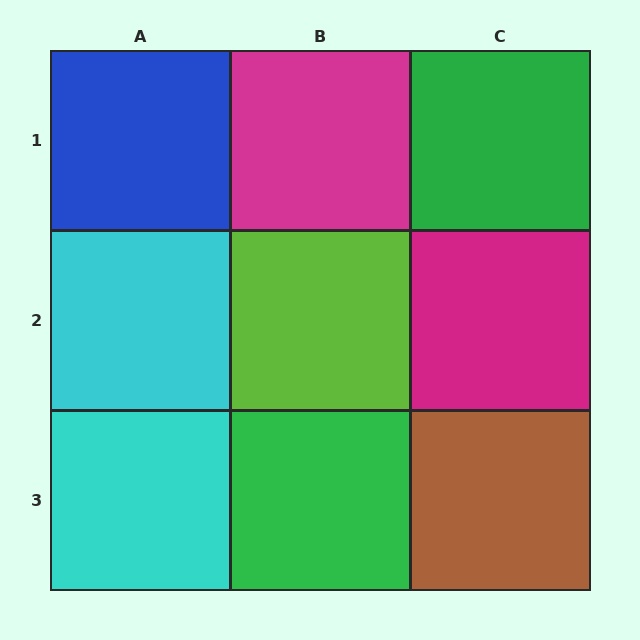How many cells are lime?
1 cell is lime.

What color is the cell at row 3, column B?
Green.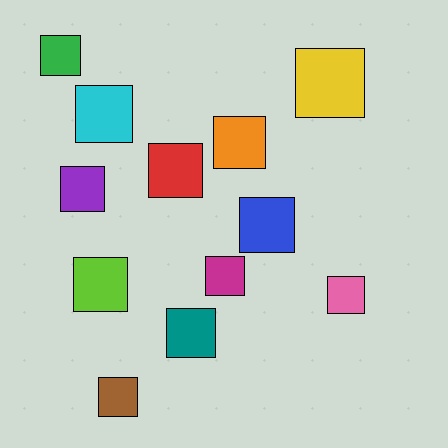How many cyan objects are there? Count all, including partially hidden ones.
There is 1 cyan object.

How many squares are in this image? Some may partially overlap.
There are 12 squares.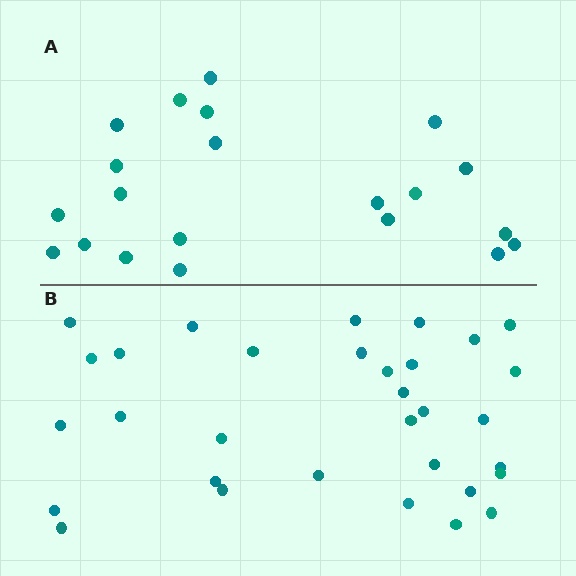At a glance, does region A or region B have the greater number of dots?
Region B (the bottom region) has more dots.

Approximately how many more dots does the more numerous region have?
Region B has roughly 12 or so more dots than region A.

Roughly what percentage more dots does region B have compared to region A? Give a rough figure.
About 50% more.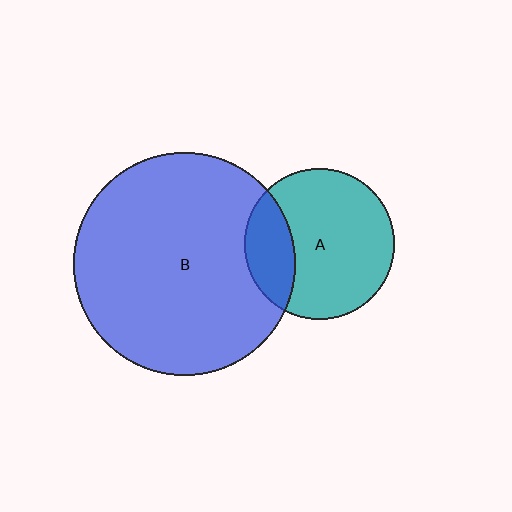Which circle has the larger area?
Circle B (blue).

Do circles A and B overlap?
Yes.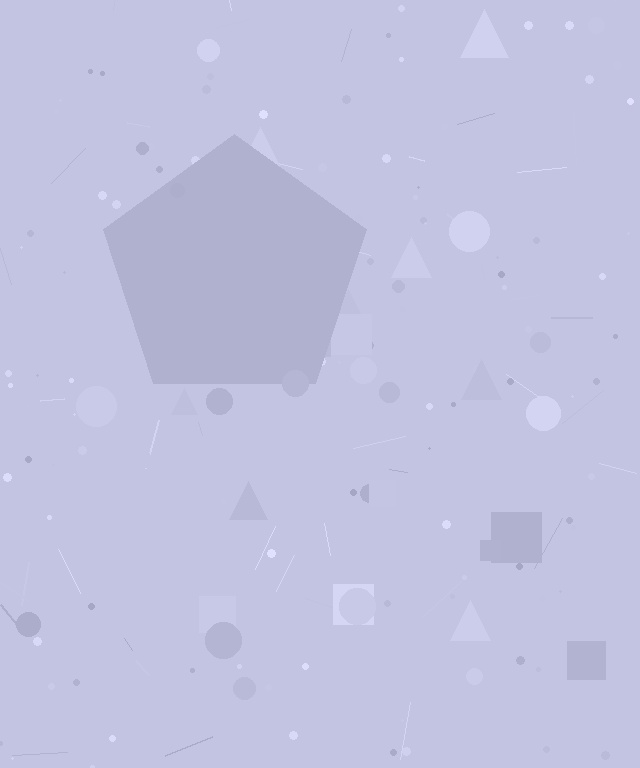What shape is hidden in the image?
A pentagon is hidden in the image.